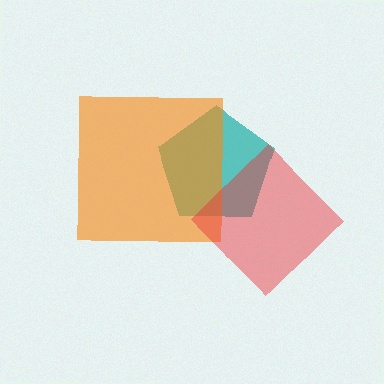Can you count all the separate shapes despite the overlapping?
Yes, there are 3 separate shapes.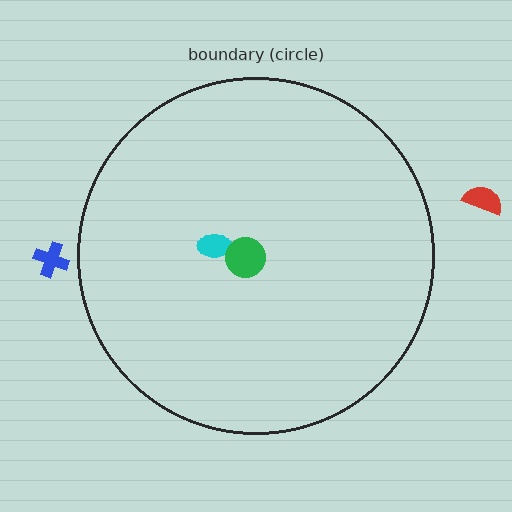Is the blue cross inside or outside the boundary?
Outside.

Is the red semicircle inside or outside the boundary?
Outside.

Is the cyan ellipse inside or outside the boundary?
Inside.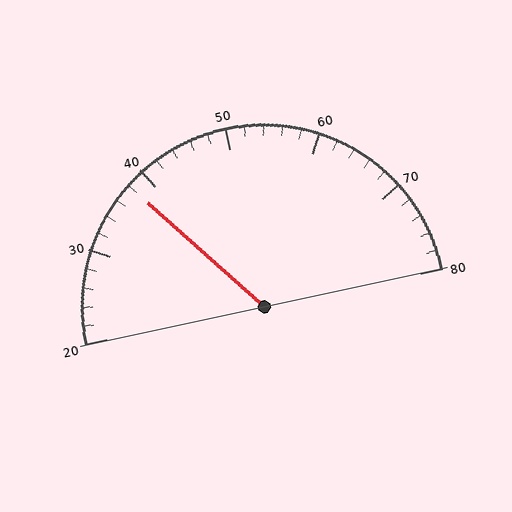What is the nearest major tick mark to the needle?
The nearest major tick mark is 40.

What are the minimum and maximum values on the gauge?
The gauge ranges from 20 to 80.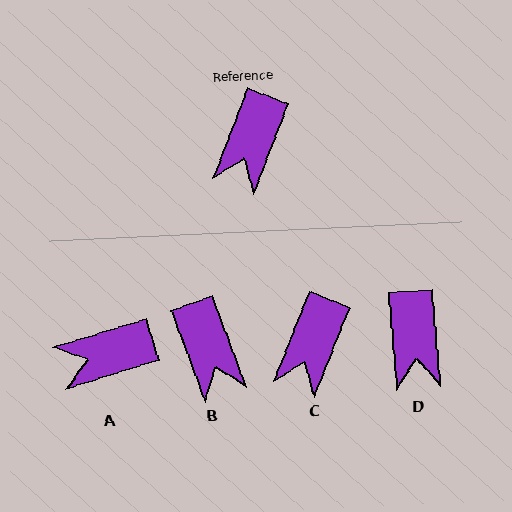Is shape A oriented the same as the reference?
No, it is off by about 51 degrees.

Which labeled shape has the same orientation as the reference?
C.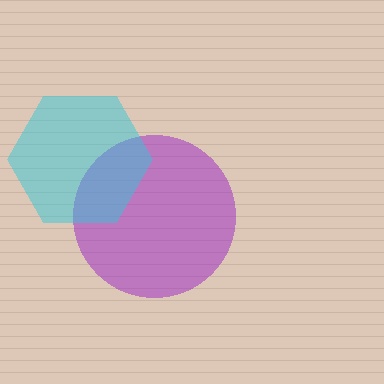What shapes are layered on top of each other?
The layered shapes are: a purple circle, a cyan hexagon.